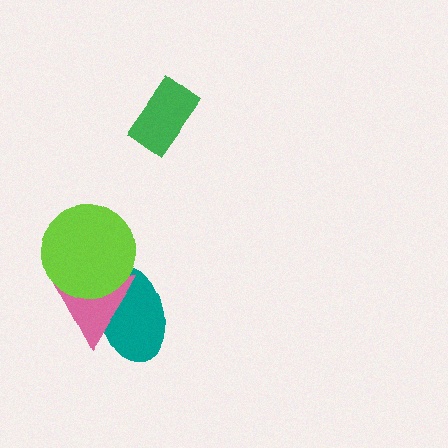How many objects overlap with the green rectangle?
0 objects overlap with the green rectangle.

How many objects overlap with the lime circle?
2 objects overlap with the lime circle.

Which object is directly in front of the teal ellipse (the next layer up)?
The pink triangle is directly in front of the teal ellipse.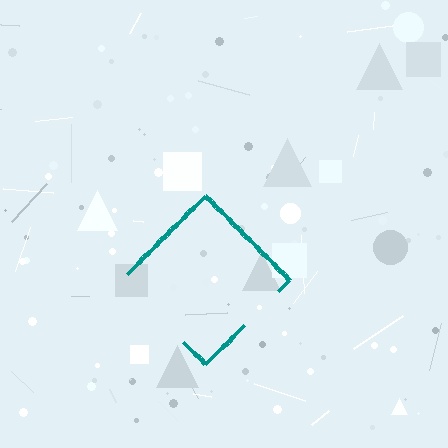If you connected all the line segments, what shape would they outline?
They would outline a diamond.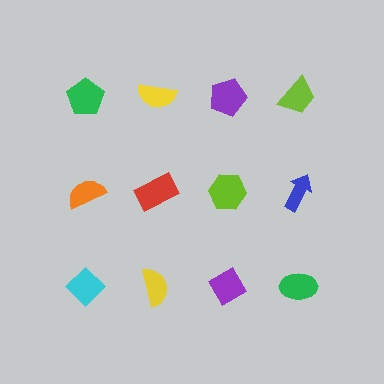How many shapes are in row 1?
4 shapes.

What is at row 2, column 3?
A lime hexagon.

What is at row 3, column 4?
A green ellipse.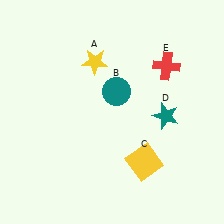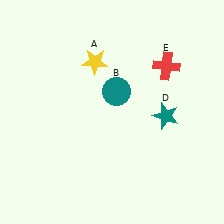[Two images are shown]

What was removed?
The yellow square (C) was removed in Image 2.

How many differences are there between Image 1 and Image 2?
There is 1 difference between the two images.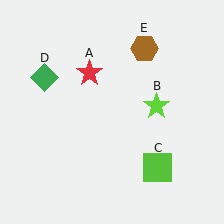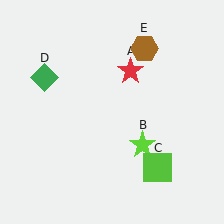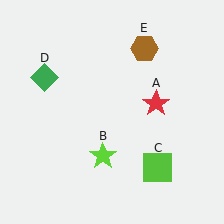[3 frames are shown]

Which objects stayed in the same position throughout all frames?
Lime square (object C) and green diamond (object D) and brown hexagon (object E) remained stationary.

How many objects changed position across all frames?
2 objects changed position: red star (object A), lime star (object B).